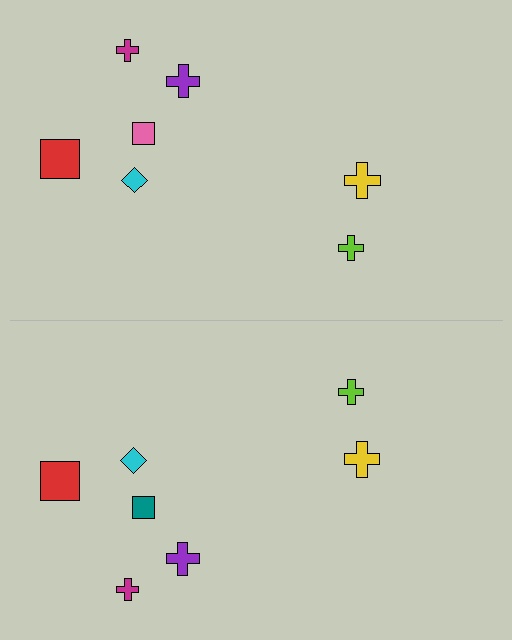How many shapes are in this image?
There are 14 shapes in this image.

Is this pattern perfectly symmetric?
No, the pattern is not perfectly symmetric. The teal square on the bottom side breaks the symmetry — its mirror counterpart is pink.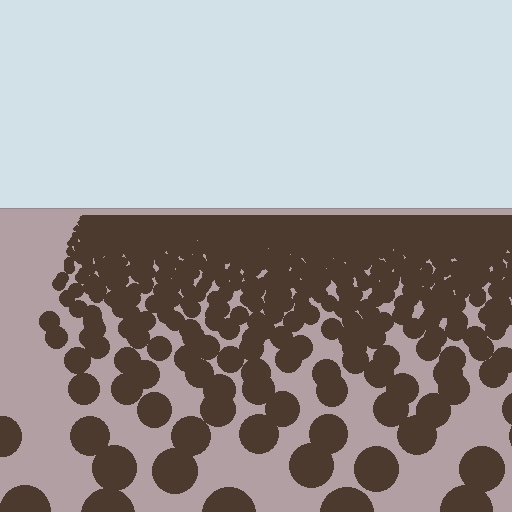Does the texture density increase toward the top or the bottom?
Density increases toward the top.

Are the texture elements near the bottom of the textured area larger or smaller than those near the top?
Larger. Near the bottom, elements are closer to the viewer and appear at a bigger on-screen size.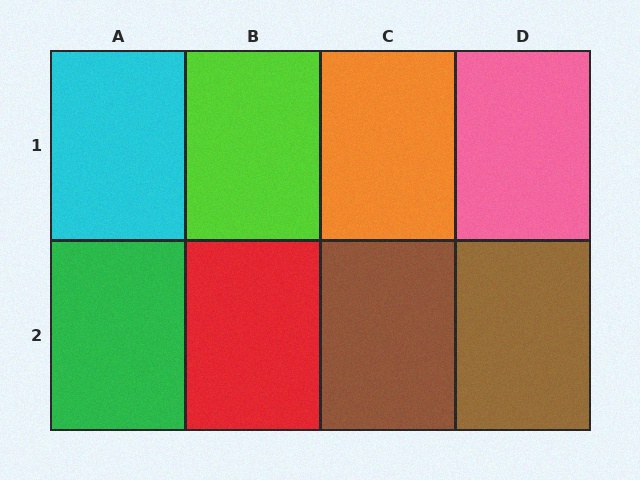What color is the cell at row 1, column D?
Pink.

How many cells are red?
1 cell is red.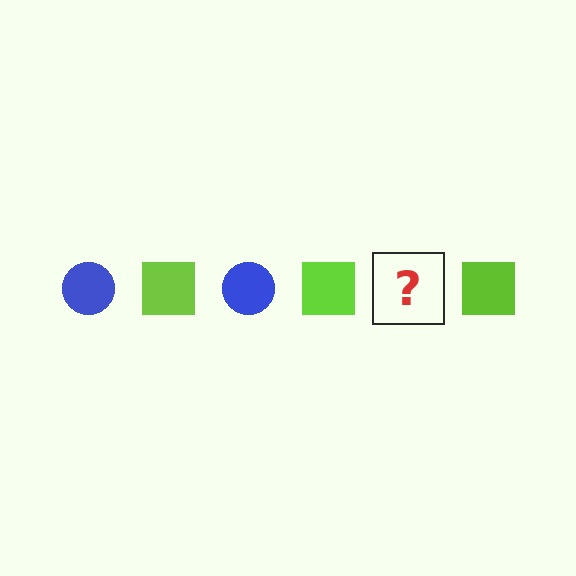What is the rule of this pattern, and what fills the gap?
The rule is that the pattern alternates between blue circle and lime square. The gap should be filled with a blue circle.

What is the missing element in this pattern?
The missing element is a blue circle.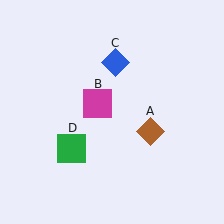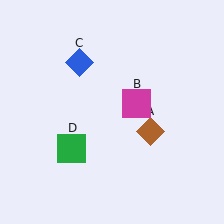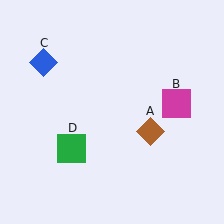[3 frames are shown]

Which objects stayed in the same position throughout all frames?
Brown diamond (object A) and green square (object D) remained stationary.